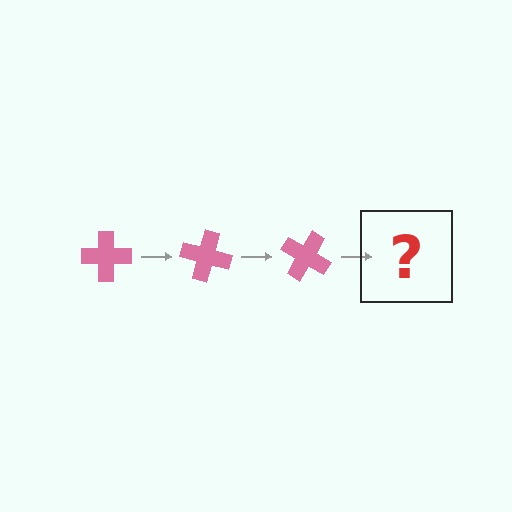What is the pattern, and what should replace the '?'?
The pattern is that the cross rotates 15 degrees each step. The '?' should be a pink cross rotated 45 degrees.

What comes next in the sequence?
The next element should be a pink cross rotated 45 degrees.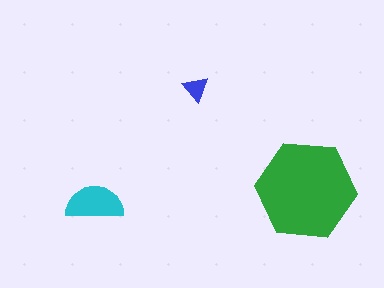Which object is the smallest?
The blue triangle.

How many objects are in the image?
There are 3 objects in the image.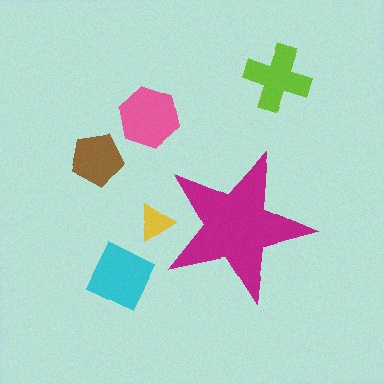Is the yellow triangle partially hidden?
Yes, the yellow triangle is partially hidden behind the magenta star.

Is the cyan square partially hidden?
No, the cyan square is fully visible.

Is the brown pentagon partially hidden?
No, the brown pentagon is fully visible.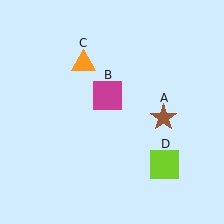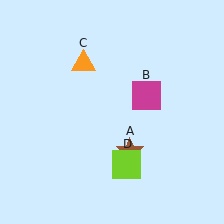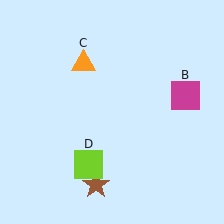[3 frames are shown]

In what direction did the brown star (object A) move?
The brown star (object A) moved down and to the left.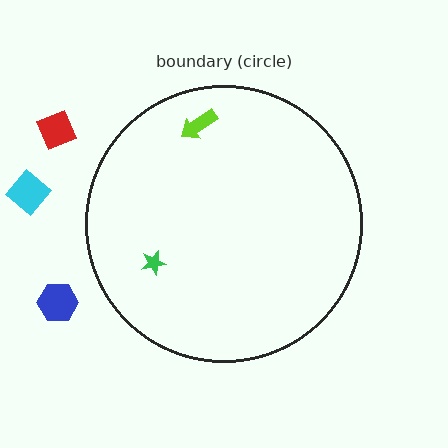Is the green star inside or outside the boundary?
Inside.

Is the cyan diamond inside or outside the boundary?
Outside.